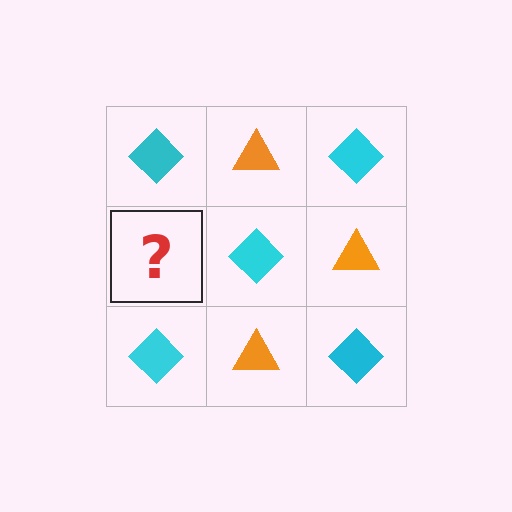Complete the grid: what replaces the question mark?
The question mark should be replaced with an orange triangle.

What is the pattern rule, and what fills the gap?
The rule is that it alternates cyan diamond and orange triangle in a checkerboard pattern. The gap should be filled with an orange triangle.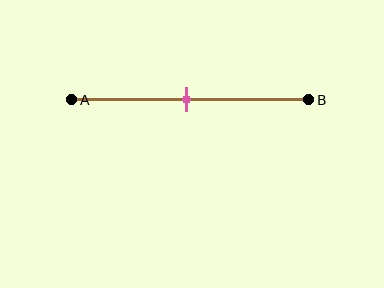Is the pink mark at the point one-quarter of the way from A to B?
No, the mark is at about 50% from A, not at the 25% one-quarter point.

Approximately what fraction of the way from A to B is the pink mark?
The pink mark is approximately 50% of the way from A to B.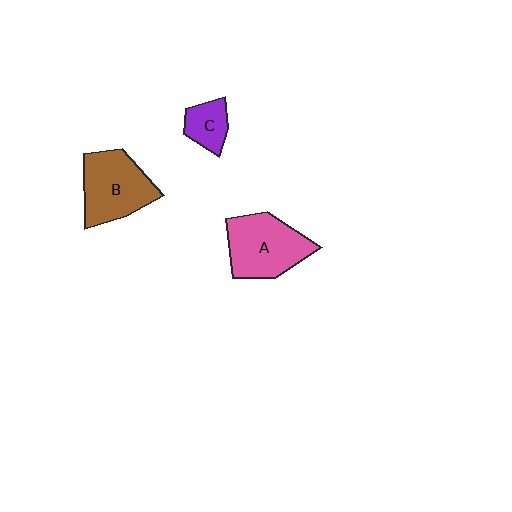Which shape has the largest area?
Shape A (pink).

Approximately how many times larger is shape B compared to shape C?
Approximately 2.3 times.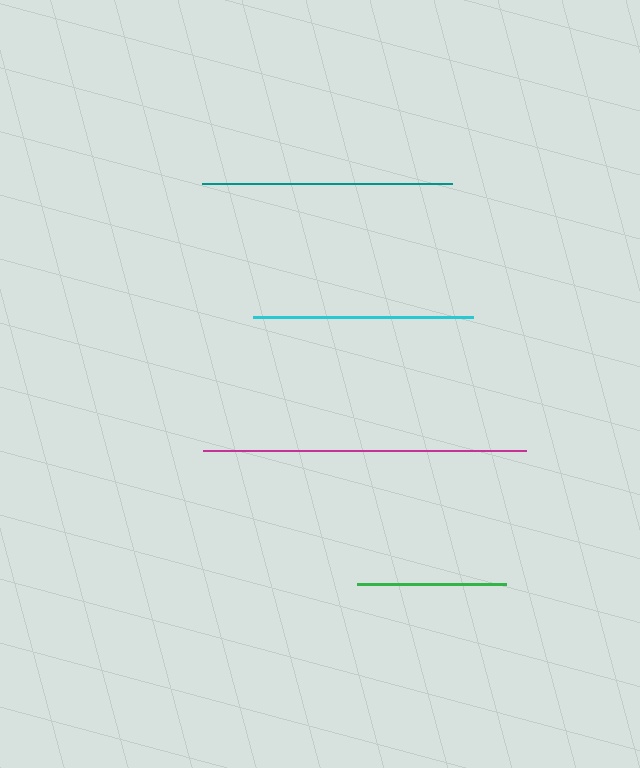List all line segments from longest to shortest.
From longest to shortest: magenta, teal, cyan, green.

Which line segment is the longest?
The magenta line is the longest at approximately 324 pixels.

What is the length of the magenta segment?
The magenta segment is approximately 324 pixels long.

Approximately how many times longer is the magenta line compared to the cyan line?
The magenta line is approximately 1.5 times the length of the cyan line.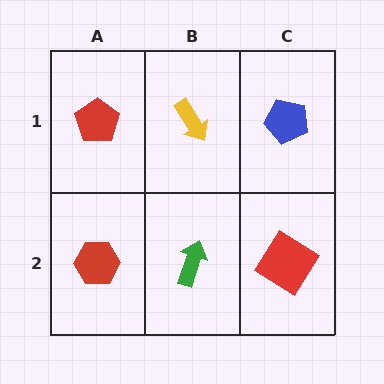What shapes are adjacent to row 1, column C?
A red diamond (row 2, column C), a yellow arrow (row 1, column B).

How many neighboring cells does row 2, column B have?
3.